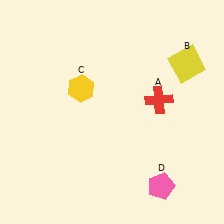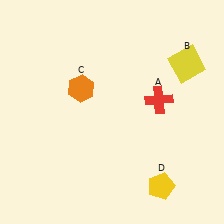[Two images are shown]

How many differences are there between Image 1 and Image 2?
There are 2 differences between the two images.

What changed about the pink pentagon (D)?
In Image 1, D is pink. In Image 2, it changed to yellow.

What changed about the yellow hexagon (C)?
In Image 1, C is yellow. In Image 2, it changed to orange.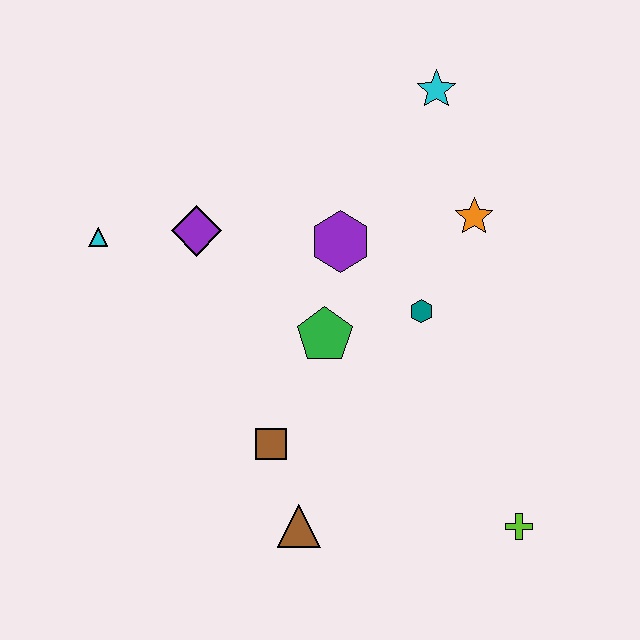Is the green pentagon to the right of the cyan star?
No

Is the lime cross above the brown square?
No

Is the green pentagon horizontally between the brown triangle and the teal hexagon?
Yes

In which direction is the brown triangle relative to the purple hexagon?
The brown triangle is below the purple hexagon.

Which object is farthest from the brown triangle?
The cyan star is farthest from the brown triangle.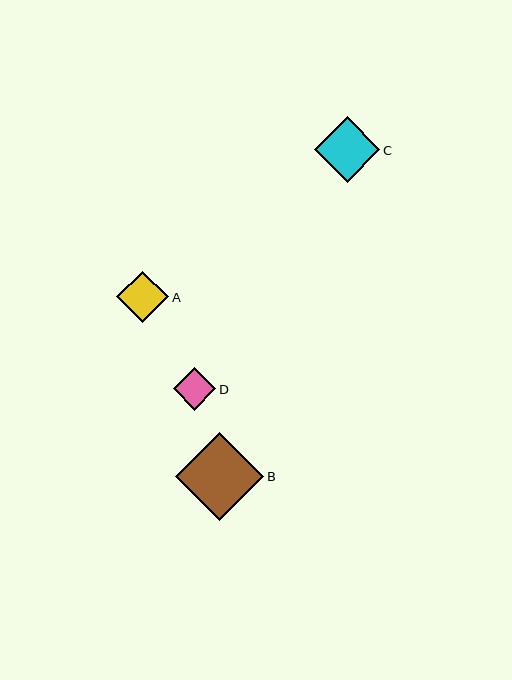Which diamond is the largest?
Diamond B is the largest with a size of approximately 88 pixels.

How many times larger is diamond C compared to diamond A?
Diamond C is approximately 1.3 times the size of diamond A.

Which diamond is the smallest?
Diamond D is the smallest with a size of approximately 42 pixels.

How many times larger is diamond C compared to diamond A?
Diamond C is approximately 1.3 times the size of diamond A.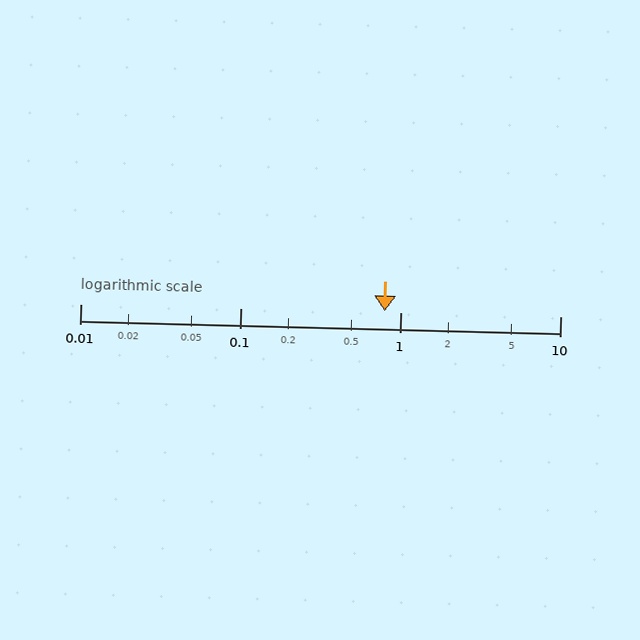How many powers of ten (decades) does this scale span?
The scale spans 3 decades, from 0.01 to 10.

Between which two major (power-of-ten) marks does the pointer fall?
The pointer is between 0.1 and 1.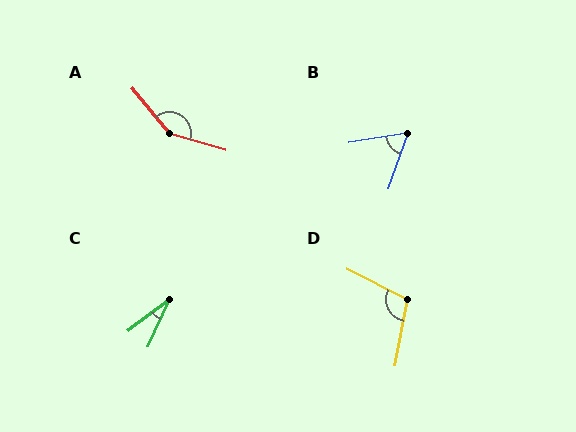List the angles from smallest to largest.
C (28°), B (61°), D (106°), A (146°).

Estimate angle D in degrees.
Approximately 106 degrees.